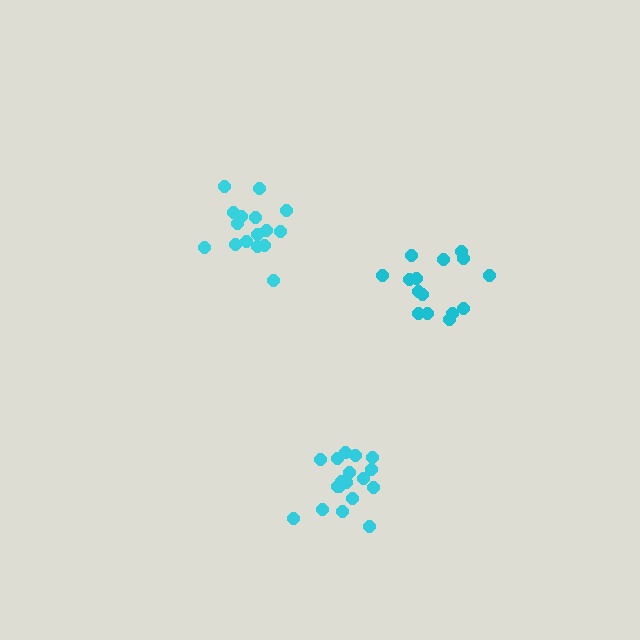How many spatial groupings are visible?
There are 3 spatial groupings.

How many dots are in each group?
Group 1: 16 dots, Group 2: 19 dots, Group 3: 15 dots (50 total).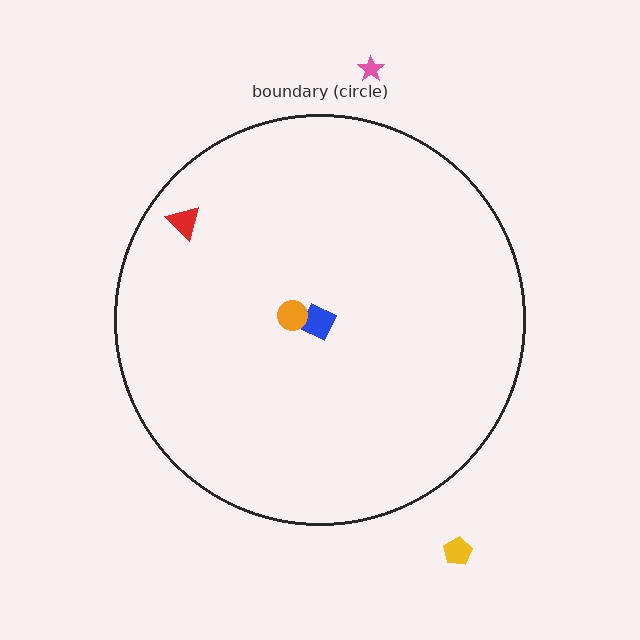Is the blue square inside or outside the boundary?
Inside.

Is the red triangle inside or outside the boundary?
Inside.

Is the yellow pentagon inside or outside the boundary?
Outside.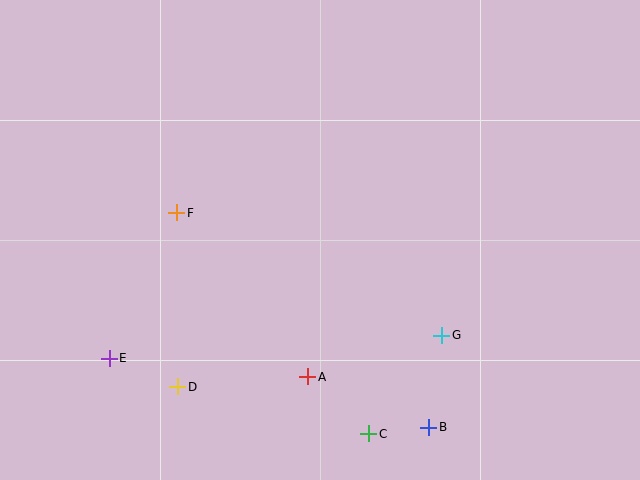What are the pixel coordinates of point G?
Point G is at (442, 335).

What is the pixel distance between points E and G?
The distance between E and G is 333 pixels.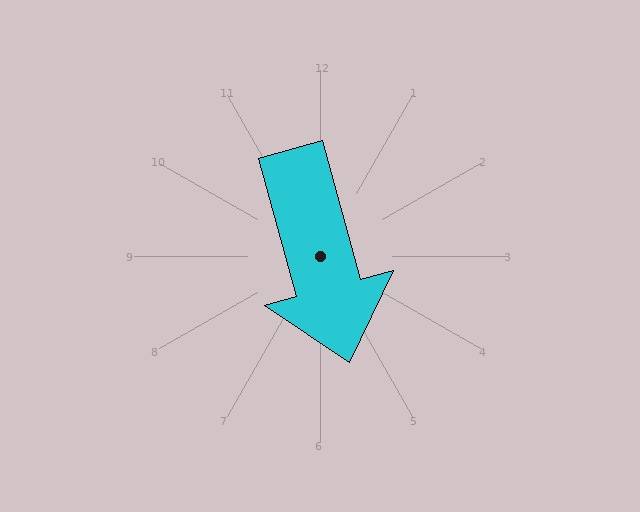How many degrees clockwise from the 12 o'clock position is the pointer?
Approximately 164 degrees.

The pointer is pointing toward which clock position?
Roughly 5 o'clock.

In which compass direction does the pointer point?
South.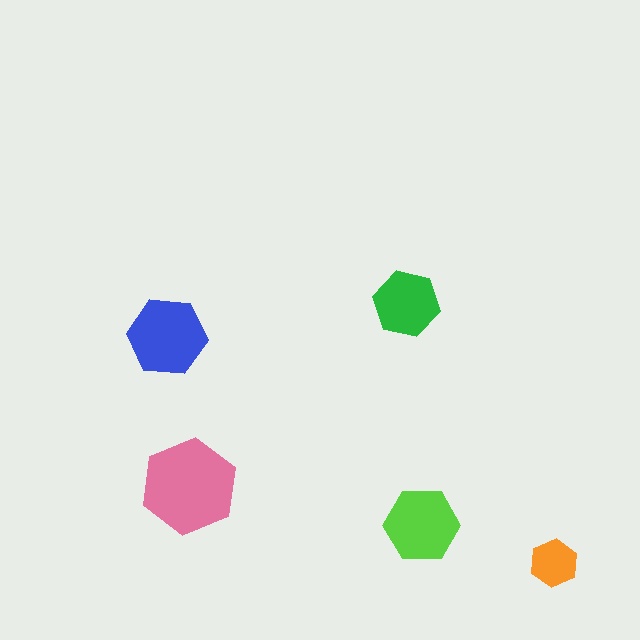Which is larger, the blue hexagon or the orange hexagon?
The blue one.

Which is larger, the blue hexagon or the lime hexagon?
The blue one.